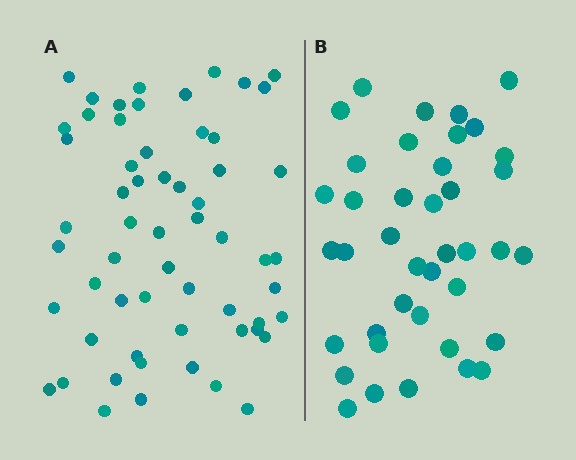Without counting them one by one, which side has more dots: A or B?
Region A (the left region) has more dots.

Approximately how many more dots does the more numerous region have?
Region A has approximately 20 more dots than region B.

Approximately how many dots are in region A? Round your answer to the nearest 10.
About 60 dots. (The exact count is 59, which rounds to 60.)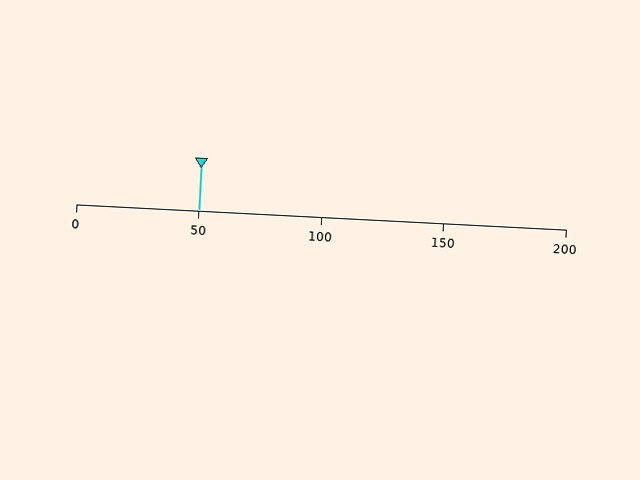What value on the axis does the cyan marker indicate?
The marker indicates approximately 50.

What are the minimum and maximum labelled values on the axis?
The axis runs from 0 to 200.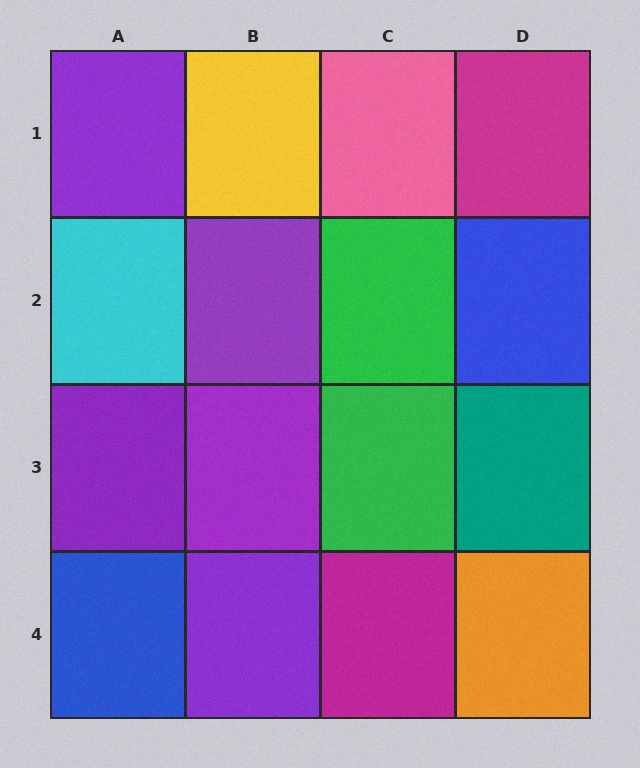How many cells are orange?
1 cell is orange.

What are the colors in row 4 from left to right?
Blue, purple, magenta, orange.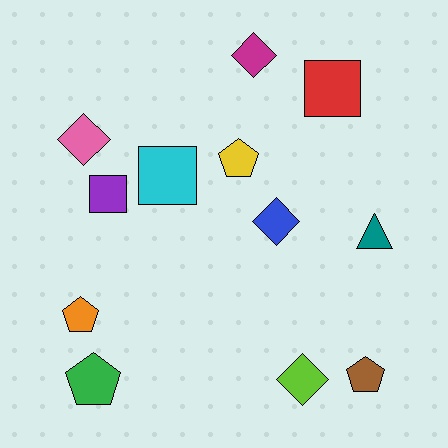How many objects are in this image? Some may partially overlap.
There are 12 objects.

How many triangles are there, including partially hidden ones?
There is 1 triangle.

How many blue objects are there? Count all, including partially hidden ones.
There is 1 blue object.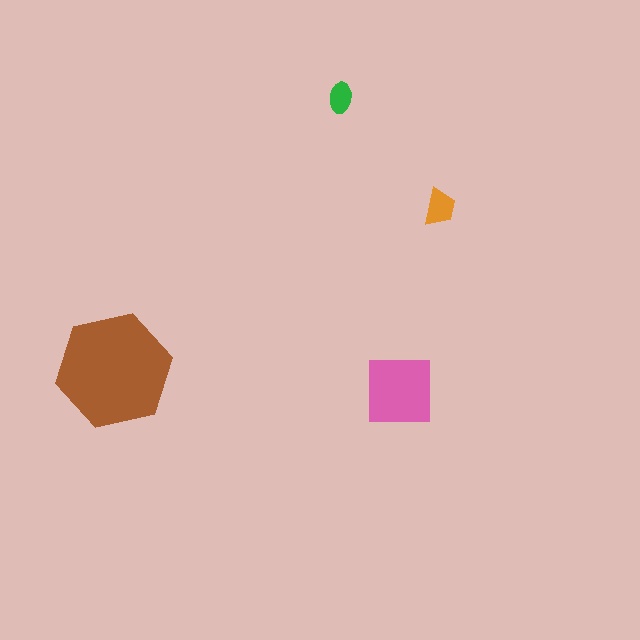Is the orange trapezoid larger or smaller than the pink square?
Smaller.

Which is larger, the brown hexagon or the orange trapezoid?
The brown hexagon.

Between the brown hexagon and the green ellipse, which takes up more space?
The brown hexagon.